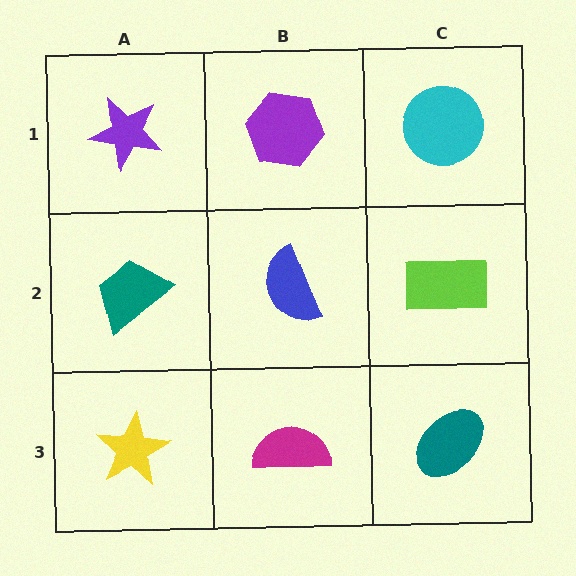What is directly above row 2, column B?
A purple hexagon.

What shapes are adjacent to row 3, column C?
A lime rectangle (row 2, column C), a magenta semicircle (row 3, column B).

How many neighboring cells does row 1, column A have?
2.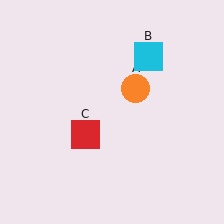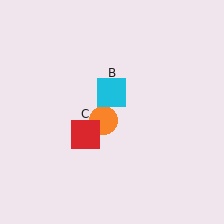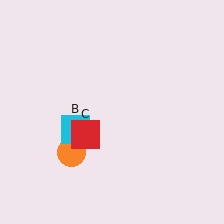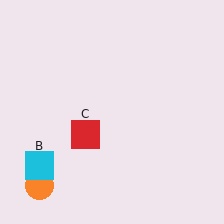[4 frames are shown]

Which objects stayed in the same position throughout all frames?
Red square (object C) remained stationary.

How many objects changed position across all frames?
2 objects changed position: orange circle (object A), cyan square (object B).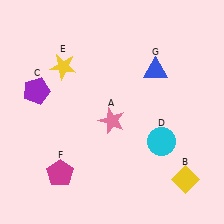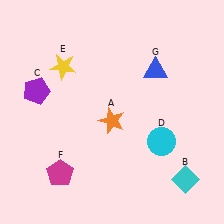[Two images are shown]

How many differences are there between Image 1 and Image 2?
There are 2 differences between the two images.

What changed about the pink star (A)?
In Image 1, A is pink. In Image 2, it changed to orange.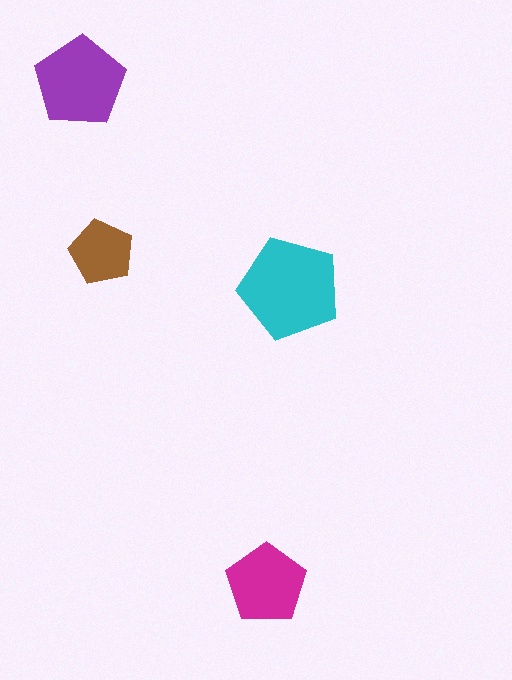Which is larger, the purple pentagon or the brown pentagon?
The purple one.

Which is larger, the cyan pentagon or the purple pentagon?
The cyan one.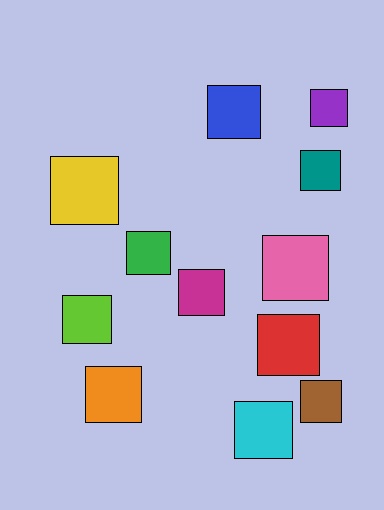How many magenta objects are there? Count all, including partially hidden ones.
There is 1 magenta object.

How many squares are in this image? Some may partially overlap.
There are 12 squares.